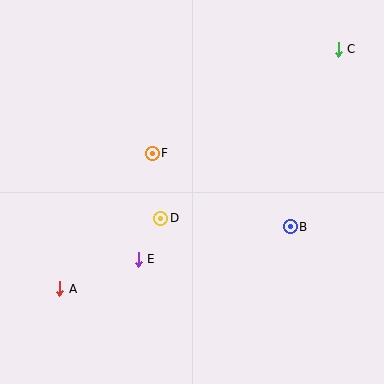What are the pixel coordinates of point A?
Point A is at (60, 289).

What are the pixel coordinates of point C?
Point C is at (338, 49).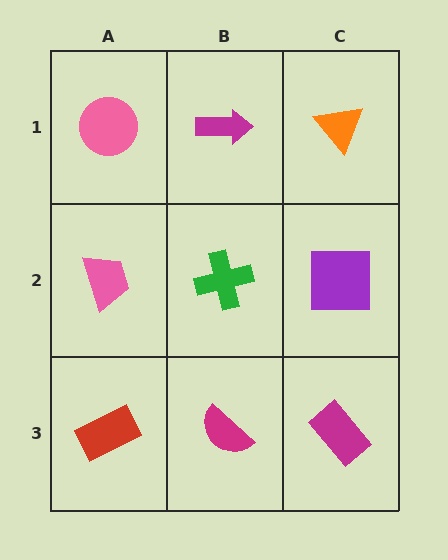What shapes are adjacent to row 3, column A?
A pink trapezoid (row 2, column A), a magenta semicircle (row 3, column B).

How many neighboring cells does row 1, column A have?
2.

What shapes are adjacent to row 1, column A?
A pink trapezoid (row 2, column A), a magenta arrow (row 1, column B).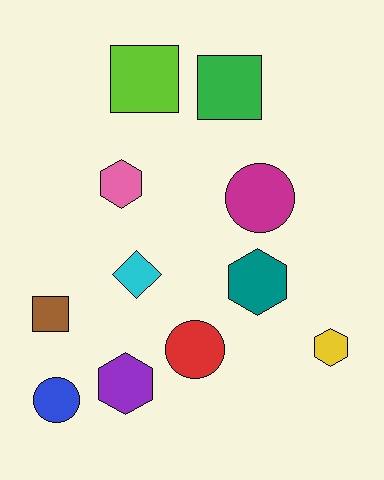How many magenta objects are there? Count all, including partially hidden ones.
There is 1 magenta object.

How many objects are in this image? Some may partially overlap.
There are 11 objects.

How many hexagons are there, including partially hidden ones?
There are 4 hexagons.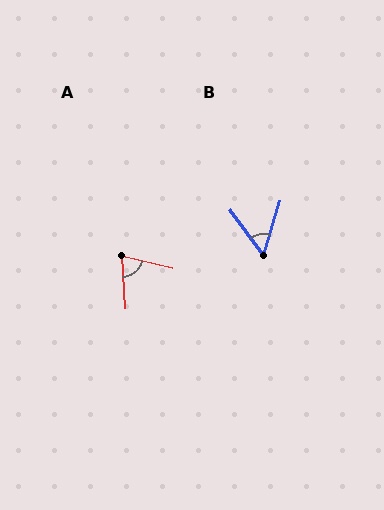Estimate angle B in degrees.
Approximately 54 degrees.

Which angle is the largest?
A, at approximately 73 degrees.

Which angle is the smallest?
B, at approximately 54 degrees.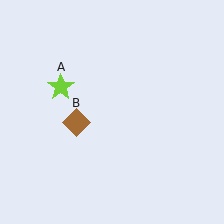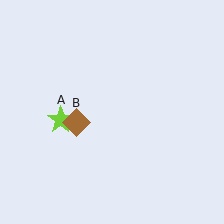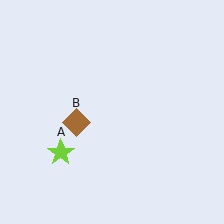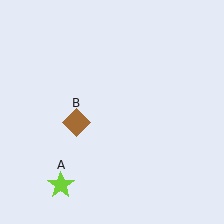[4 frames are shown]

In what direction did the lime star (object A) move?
The lime star (object A) moved down.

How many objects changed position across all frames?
1 object changed position: lime star (object A).